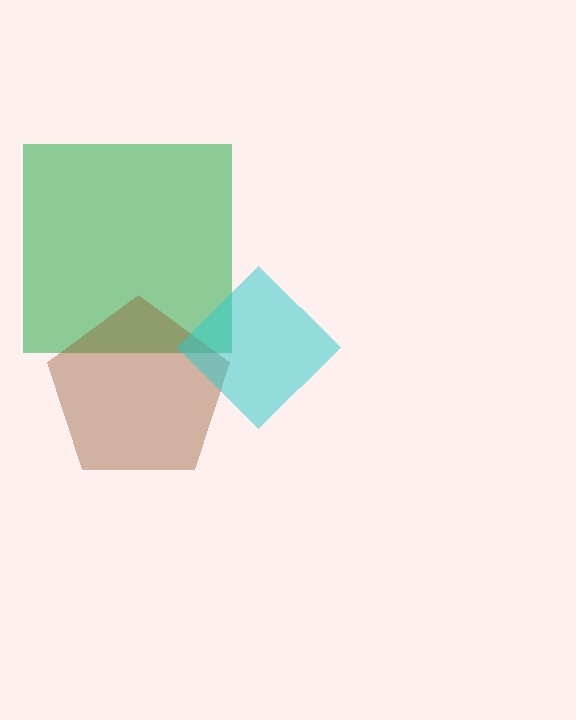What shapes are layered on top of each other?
The layered shapes are: a green square, a brown pentagon, a cyan diamond.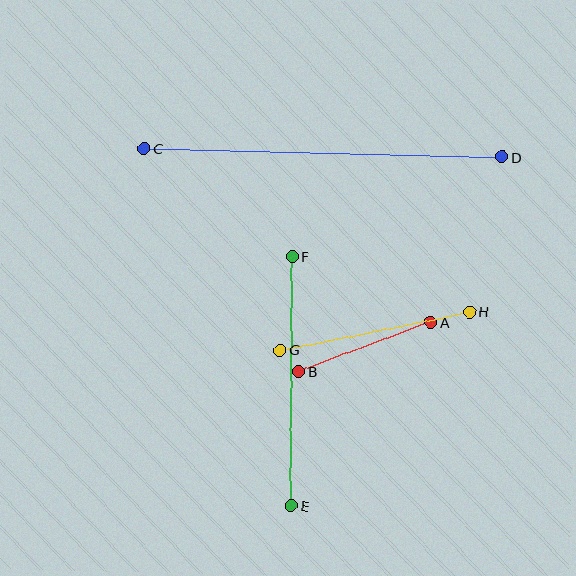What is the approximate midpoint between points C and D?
The midpoint is at approximately (323, 153) pixels.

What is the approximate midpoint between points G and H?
The midpoint is at approximately (375, 331) pixels.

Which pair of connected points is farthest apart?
Points C and D are farthest apart.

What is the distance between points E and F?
The distance is approximately 249 pixels.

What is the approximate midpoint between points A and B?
The midpoint is at approximately (365, 347) pixels.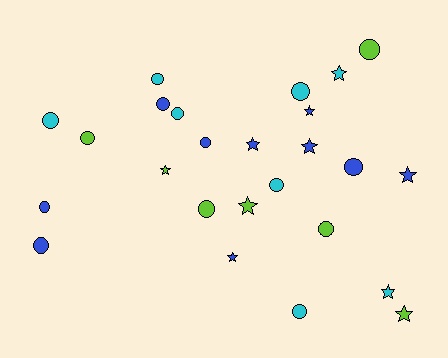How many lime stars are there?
There are 3 lime stars.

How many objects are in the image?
There are 25 objects.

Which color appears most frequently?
Blue, with 10 objects.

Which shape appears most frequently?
Circle, with 15 objects.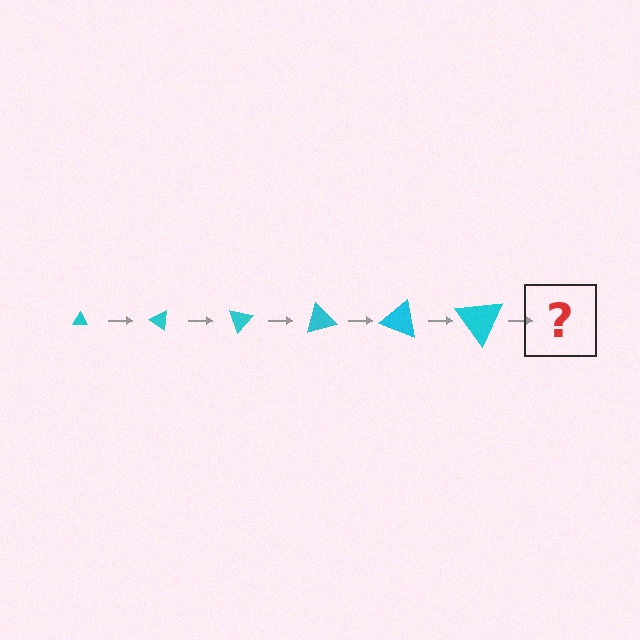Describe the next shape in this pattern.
It should be a triangle, larger than the previous one and rotated 210 degrees from the start.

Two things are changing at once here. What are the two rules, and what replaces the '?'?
The two rules are that the triangle grows larger each step and it rotates 35 degrees each step. The '?' should be a triangle, larger than the previous one and rotated 210 degrees from the start.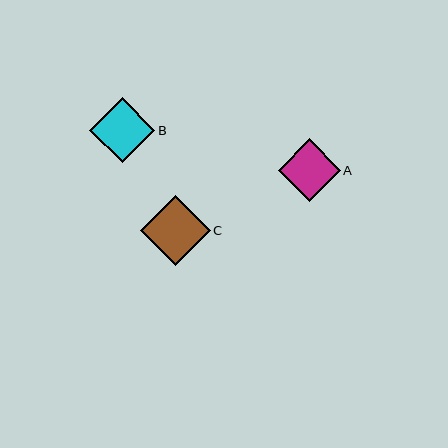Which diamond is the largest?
Diamond C is the largest with a size of approximately 69 pixels.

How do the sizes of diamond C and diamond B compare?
Diamond C and diamond B are approximately the same size.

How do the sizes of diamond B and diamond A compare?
Diamond B and diamond A are approximately the same size.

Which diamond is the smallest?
Diamond A is the smallest with a size of approximately 62 pixels.